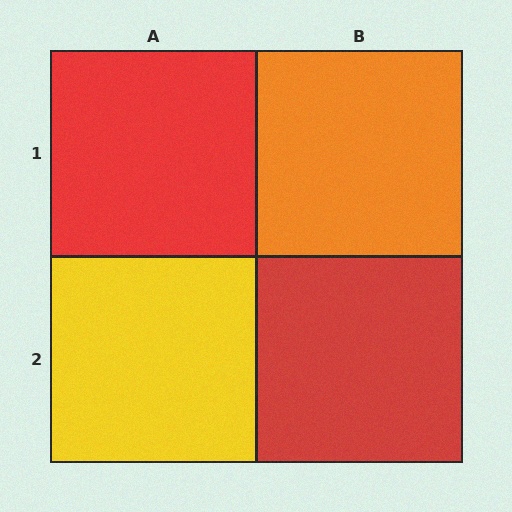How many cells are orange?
1 cell is orange.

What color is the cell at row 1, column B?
Orange.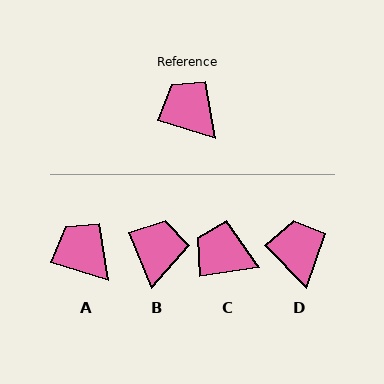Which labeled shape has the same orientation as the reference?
A.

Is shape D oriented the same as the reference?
No, it is off by about 28 degrees.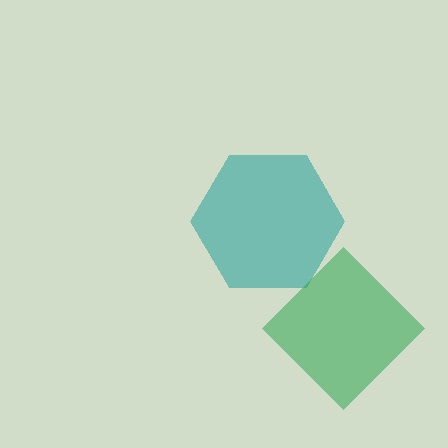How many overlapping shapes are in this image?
There are 2 overlapping shapes in the image.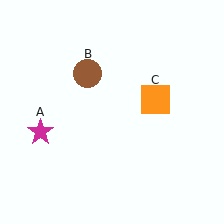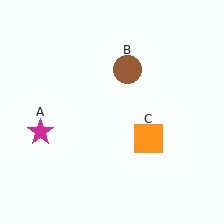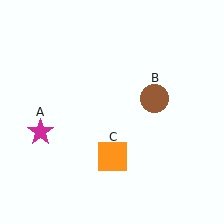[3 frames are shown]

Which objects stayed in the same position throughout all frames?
Magenta star (object A) remained stationary.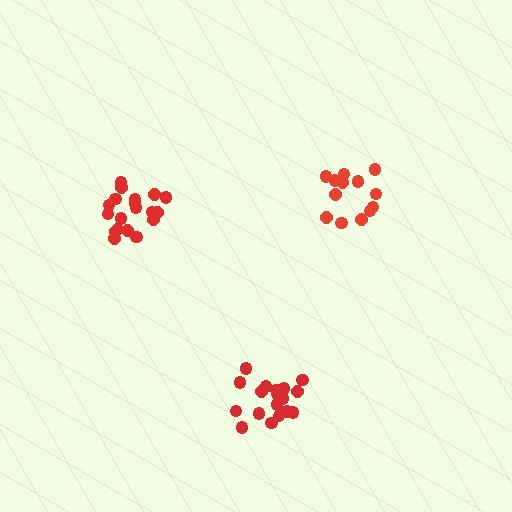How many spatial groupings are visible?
There are 3 spatial groupings.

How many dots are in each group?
Group 1: 13 dots, Group 2: 18 dots, Group 3: 19 dots (50 total).